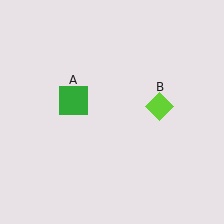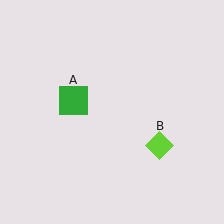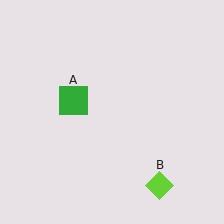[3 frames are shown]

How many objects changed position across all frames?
1 object changed position: lime diamond (object B).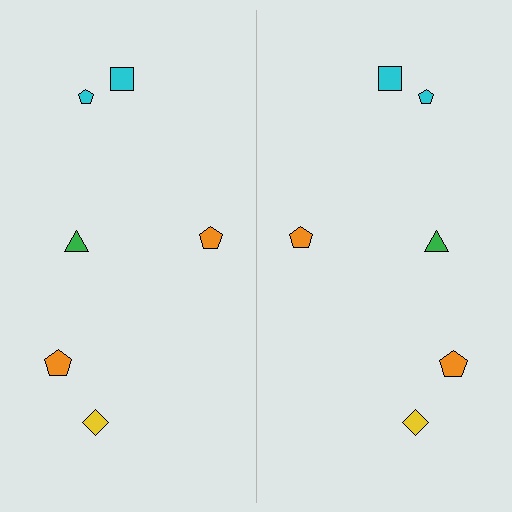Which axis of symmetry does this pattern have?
The pattern has a vertical axis of symmetry running through the center of the image.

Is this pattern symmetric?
Yes, this pattern has bilateral (reflection) symmetry.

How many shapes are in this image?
There are 12 shapes in this image.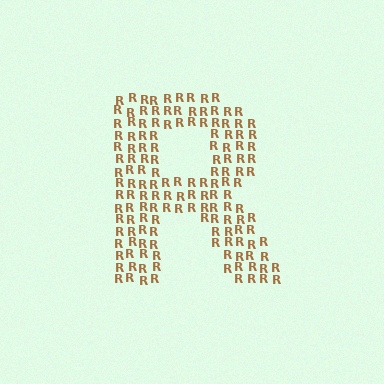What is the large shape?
The large shape is the letter R.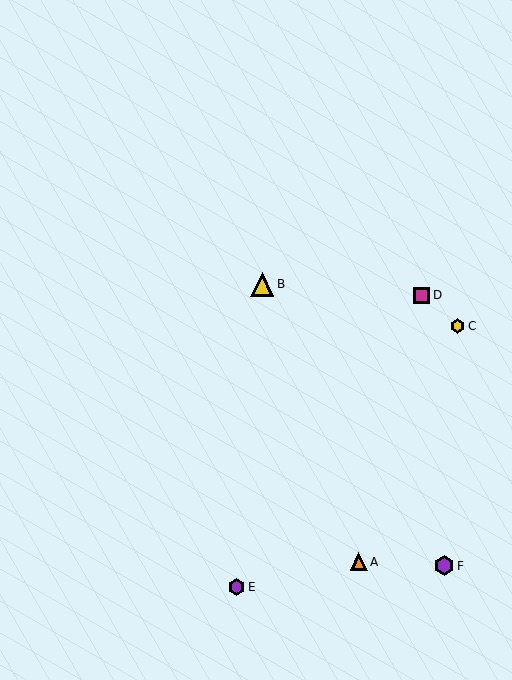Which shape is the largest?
The yellow triangle (labeled B) is the largest.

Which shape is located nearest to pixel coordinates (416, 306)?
The magenta square (labeled D) at (422, 295) is nearest to that location.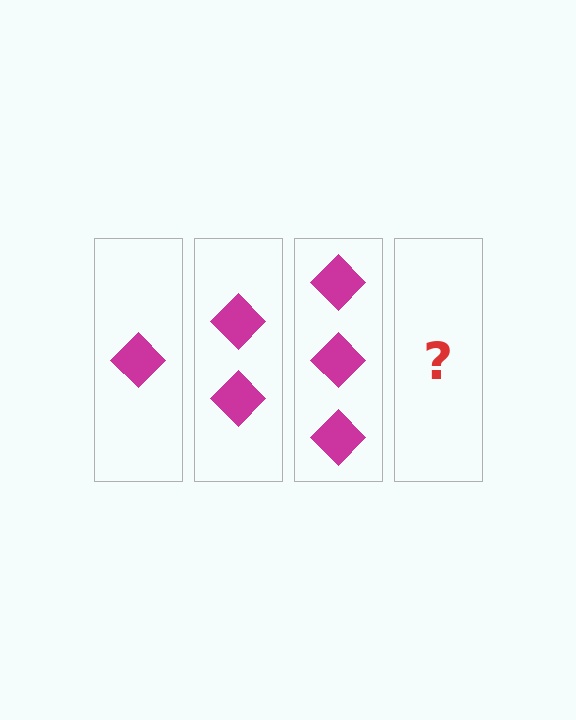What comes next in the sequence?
The next element should be 4 diamonds.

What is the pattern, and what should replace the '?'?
The pattern is that each step adds one more diamond. The '?' should be 4 diamonds.